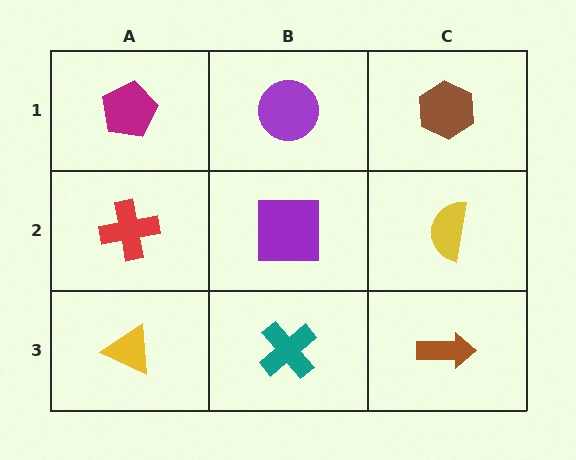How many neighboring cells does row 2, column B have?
4.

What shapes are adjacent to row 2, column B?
A purple circle (row 1, column B), a teal cross (row 3, column B), a red cross (row 2, column A), a yellow semicircle (row 2, column C).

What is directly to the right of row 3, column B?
A brown arrow.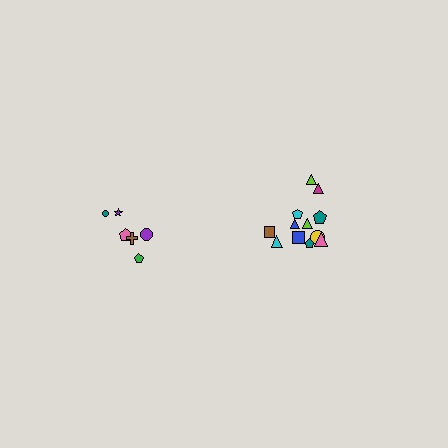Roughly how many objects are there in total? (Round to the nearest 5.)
Roughly 20 objects in total.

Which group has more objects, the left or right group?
The right group.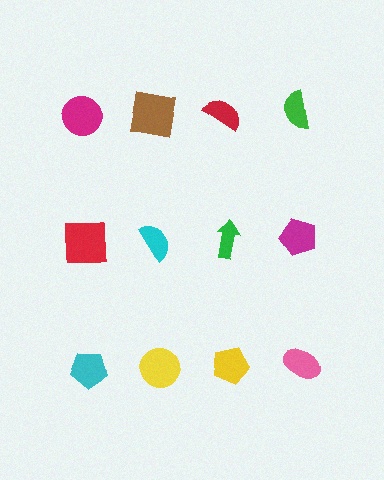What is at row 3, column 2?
A yellow circle.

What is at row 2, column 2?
A cyan semicircle.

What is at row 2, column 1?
A red square.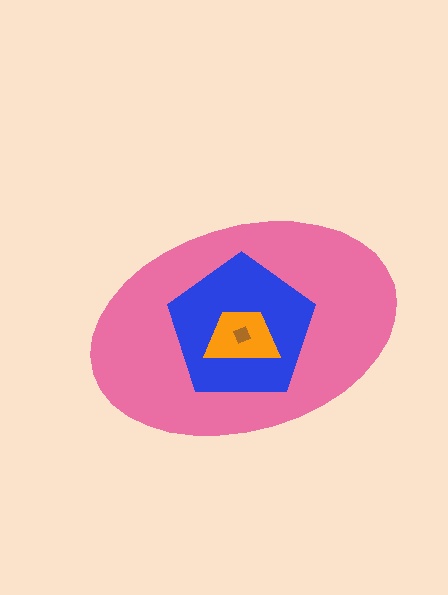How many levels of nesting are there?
4.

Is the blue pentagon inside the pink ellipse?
Yes.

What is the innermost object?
The brown diamond.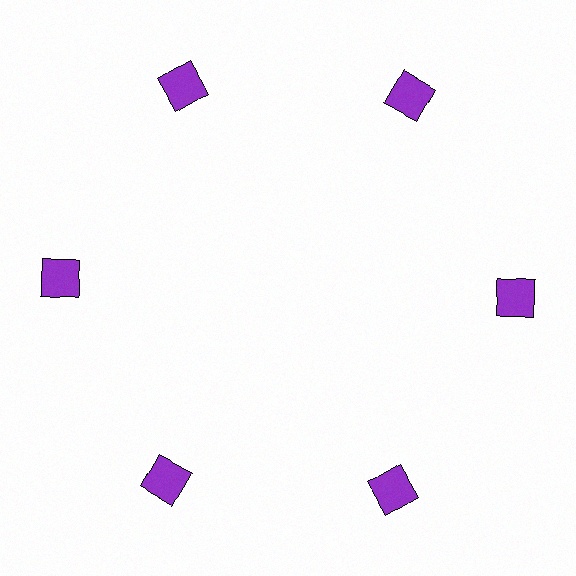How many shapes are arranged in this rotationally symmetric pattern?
There are 6 shapes, arranged in 6 groups of 1.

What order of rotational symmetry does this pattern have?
This pattern has 6-fold rotational symmetry.